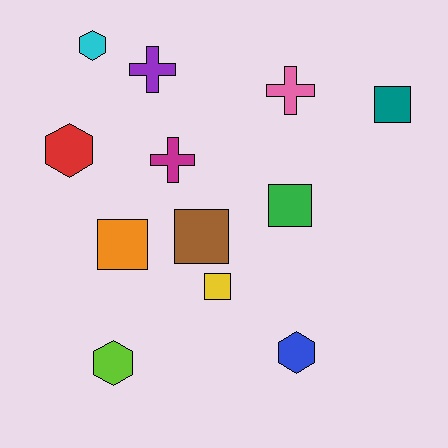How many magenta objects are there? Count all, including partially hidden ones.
There is 1 magenta object.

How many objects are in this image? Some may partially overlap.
There are 12 objects.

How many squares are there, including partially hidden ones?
There are 5 squares.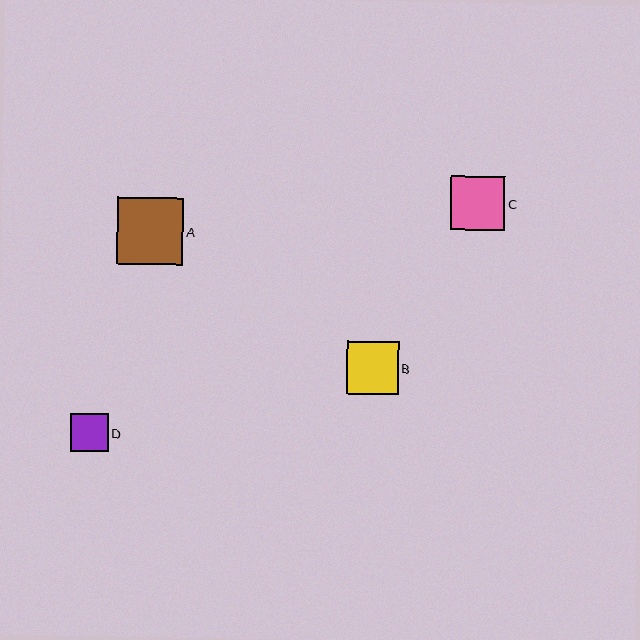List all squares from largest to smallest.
From largest to smallest: A, C, B, D.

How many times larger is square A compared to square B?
Square A is approximately 1.3 times the size of square B.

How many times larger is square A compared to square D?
Square A is approximately 1.8 times the size of square D.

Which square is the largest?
Square A is the largest with a size of approximately 67 pixels.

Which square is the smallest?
Square D is the smallest with a size of approximately 38 pixels.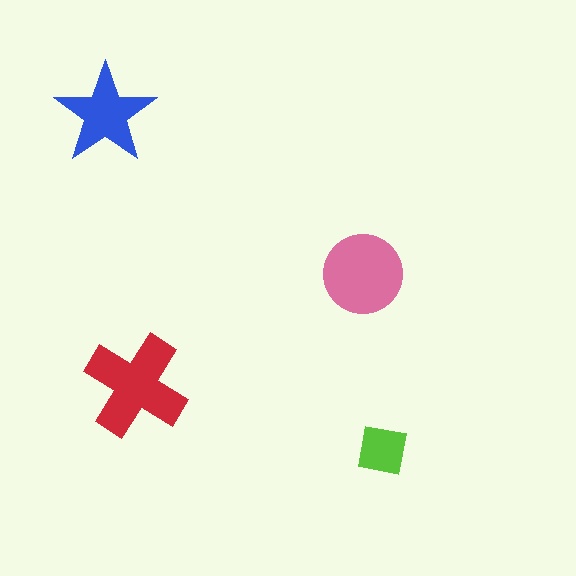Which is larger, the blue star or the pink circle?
The pink circle.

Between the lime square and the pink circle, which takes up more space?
The pink circle.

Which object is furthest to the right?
The lime square is rightmost.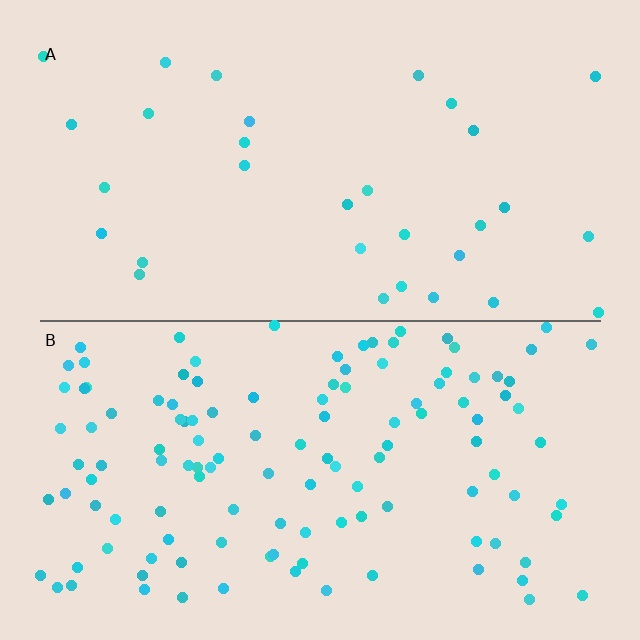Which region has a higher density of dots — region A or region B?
B (the bottom).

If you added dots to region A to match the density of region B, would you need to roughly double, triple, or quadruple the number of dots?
Approximately quadruple.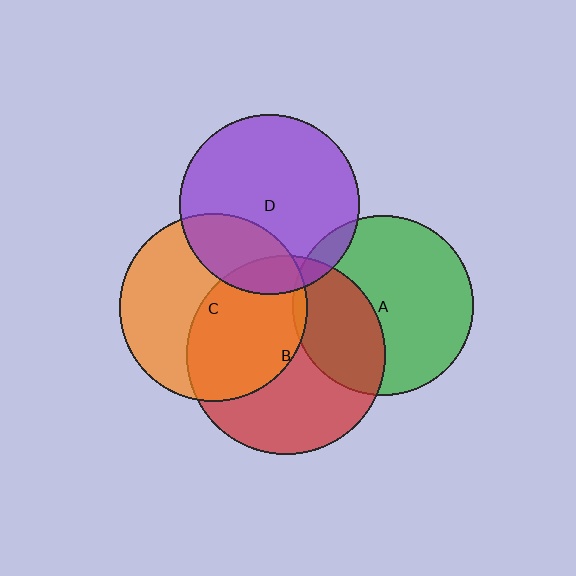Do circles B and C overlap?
Yes.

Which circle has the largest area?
Circle B (red).